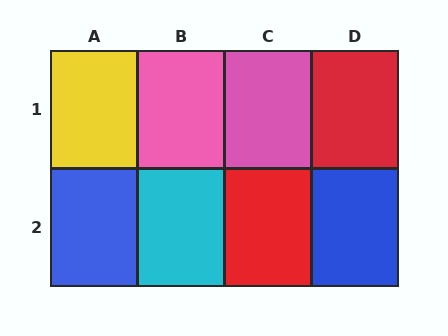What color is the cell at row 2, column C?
Red.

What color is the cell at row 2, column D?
Blue.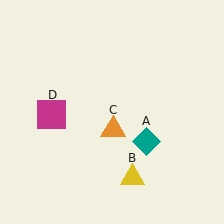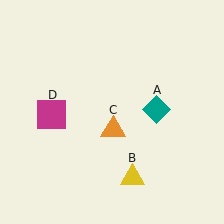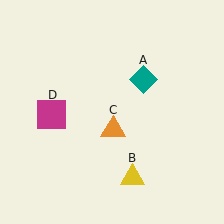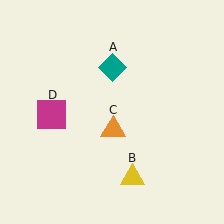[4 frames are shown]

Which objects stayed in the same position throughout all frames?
Yellow triangle (object B) and orange triangle (object C) and magenta square (object D) remained stationary.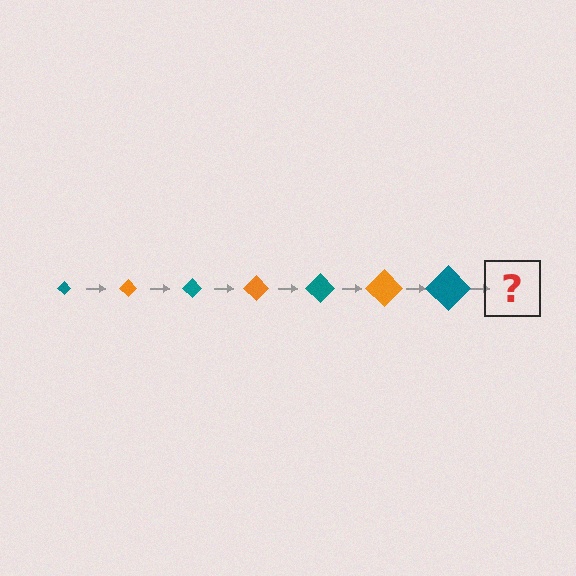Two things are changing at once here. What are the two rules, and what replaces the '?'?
The two rules are that the diamond grows larger each step and the color cycles through teal and orange. The '?' should be an orange diamond, larger than the previous one.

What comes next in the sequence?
The next element should be an orange diamond, larger than the previous one.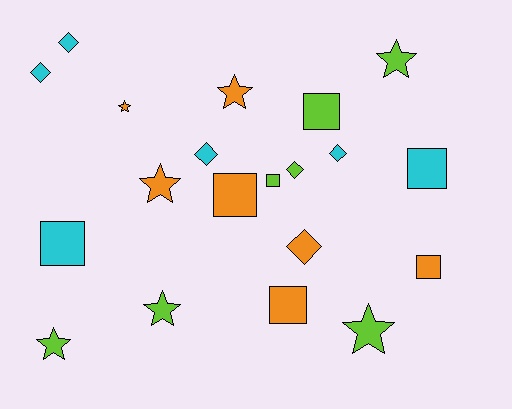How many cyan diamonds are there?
There are 4 cyan diamonds.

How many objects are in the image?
There are 20 objects.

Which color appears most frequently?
Lime, with 7 objects.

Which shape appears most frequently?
Star, with 7 objects.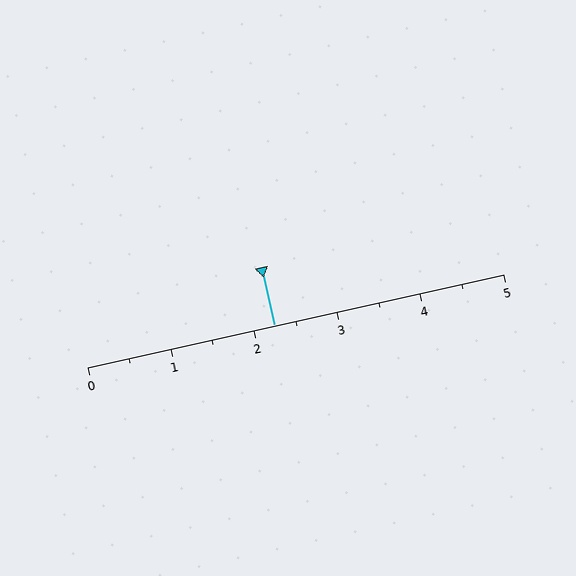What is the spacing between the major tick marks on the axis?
The major ticks are spaced 1 apart.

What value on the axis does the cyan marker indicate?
The marker indicates approximately 2.2.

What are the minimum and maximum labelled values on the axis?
The axis runs from 0 to 5.